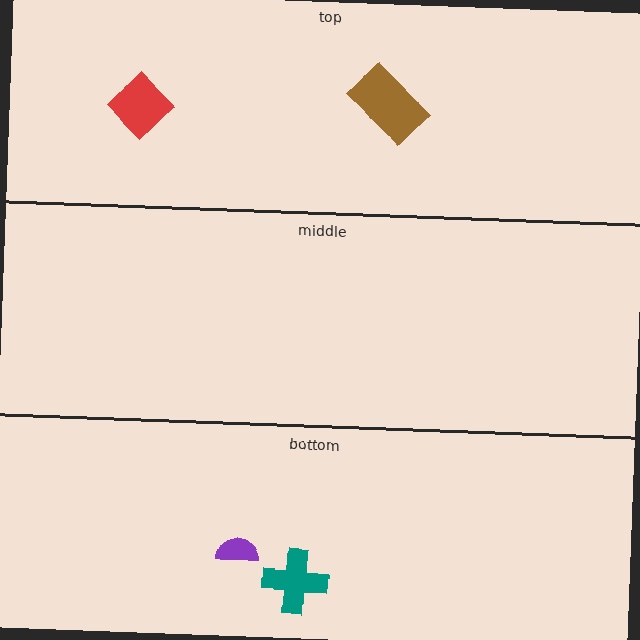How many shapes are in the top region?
2.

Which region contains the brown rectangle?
The top region.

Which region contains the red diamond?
The top region.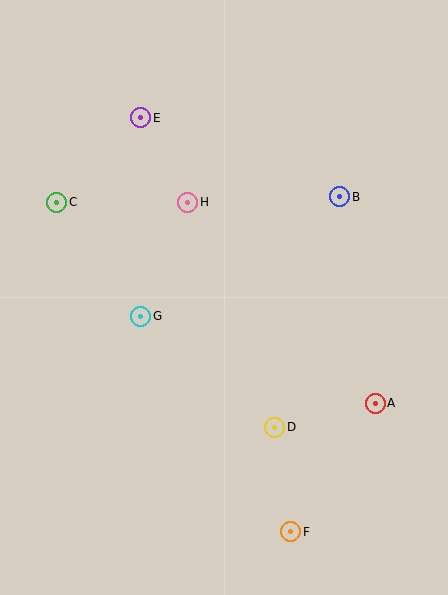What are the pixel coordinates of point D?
Point D is at (275, 427).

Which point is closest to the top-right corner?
Point B is closest to the top-right corner.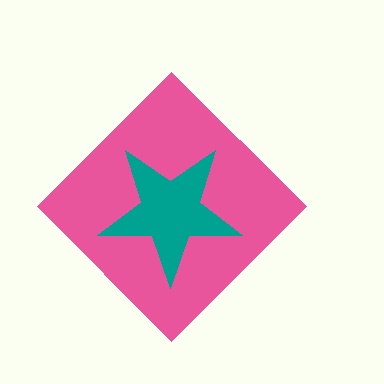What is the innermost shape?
The teal star.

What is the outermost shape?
The pink diamond.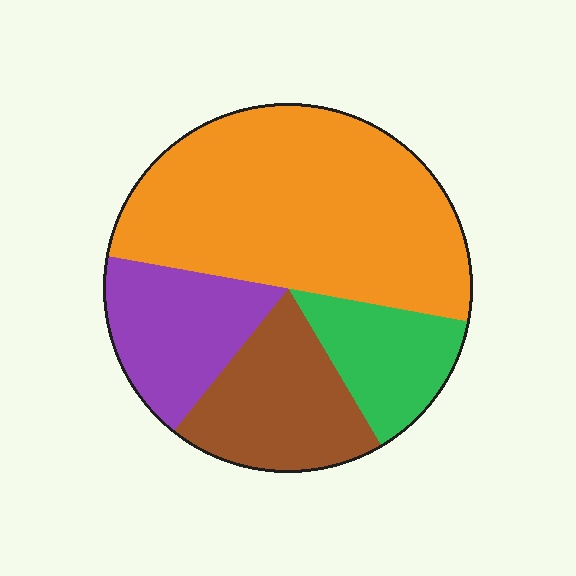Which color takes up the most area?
Orange, at roughly 50%.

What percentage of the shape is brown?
Brown covers around 20% of the shape.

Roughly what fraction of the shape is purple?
Purple covers 17% of the shape.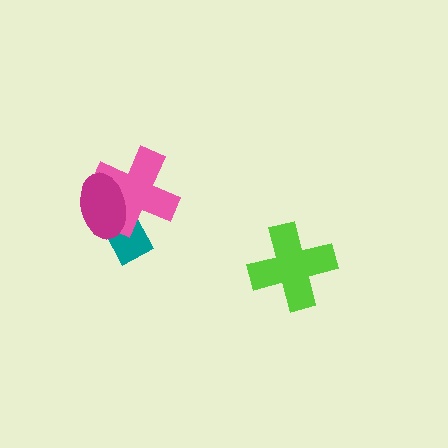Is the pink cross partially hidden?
Yes, it is partially covered by another shape.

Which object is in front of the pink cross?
The magenta ellipse is in front of the pink cross.